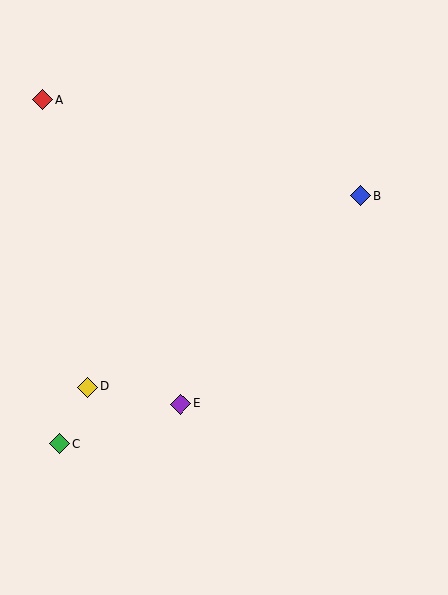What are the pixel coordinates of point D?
Point D is at (88, 387).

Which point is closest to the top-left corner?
Point A is closest to the top-left corner.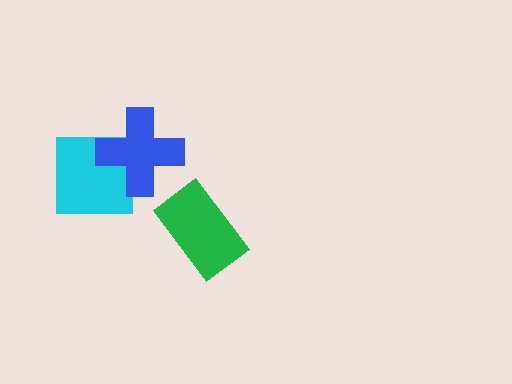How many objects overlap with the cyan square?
1 object overlaps with the cyan square.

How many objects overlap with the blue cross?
1 object overlaps with the blue cross.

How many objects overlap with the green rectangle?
0 objects overlap with the green rectangle.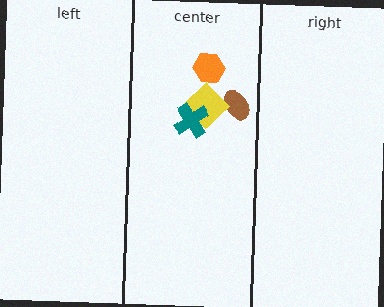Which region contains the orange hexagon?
The center region.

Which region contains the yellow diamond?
The center region.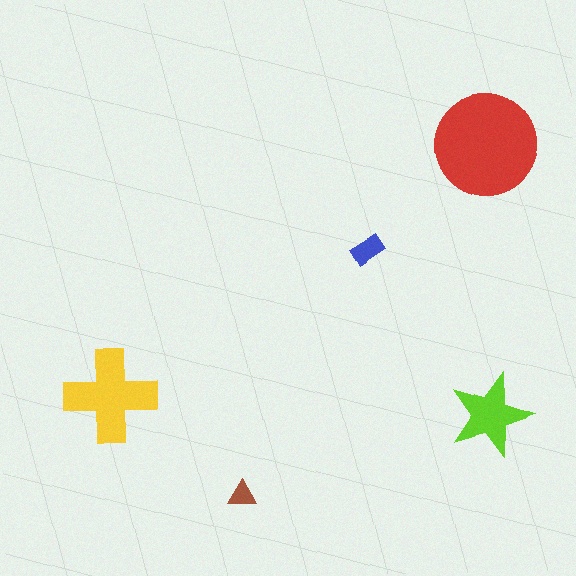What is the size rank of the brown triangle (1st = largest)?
5th.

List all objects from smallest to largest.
The brown triangle, the blue rectangle, the lime star, the yellow cross, the red circle.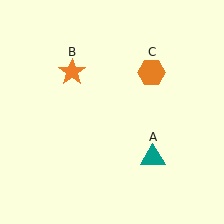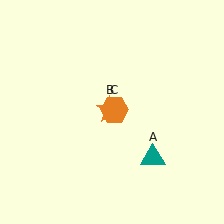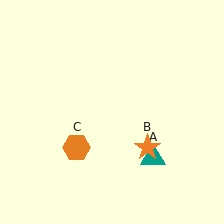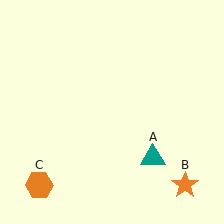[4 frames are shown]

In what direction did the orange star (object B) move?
The orange star (object B) moved down and to the right.